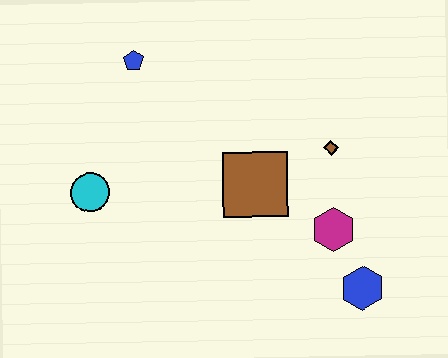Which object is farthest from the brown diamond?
The cyan circle is farthest from the brown diamond.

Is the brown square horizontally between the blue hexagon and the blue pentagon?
Yes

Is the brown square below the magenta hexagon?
No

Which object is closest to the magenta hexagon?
The blue hexagon is closest to the magenta hexagon.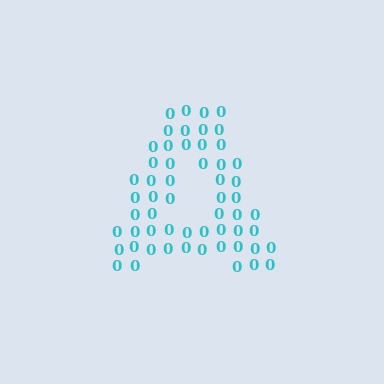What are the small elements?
The small elements are digit 0's.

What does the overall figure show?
The overall figure shows the letter A.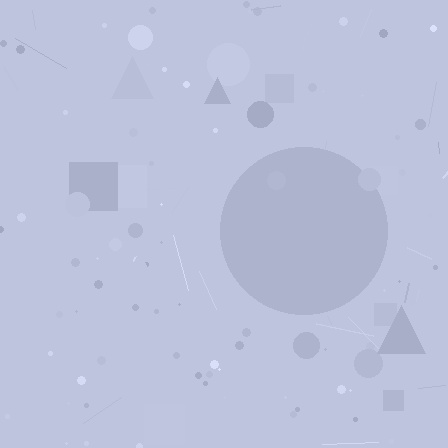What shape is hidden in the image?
A circle is hidden in the image.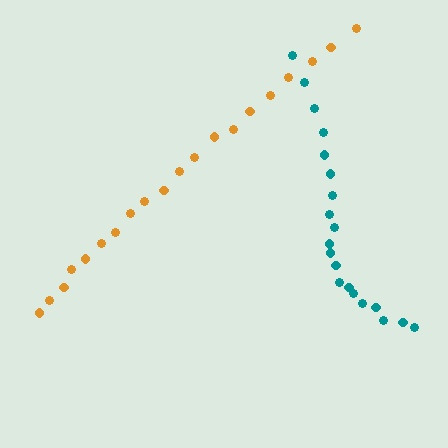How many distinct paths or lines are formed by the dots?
There are 2 distinct paths.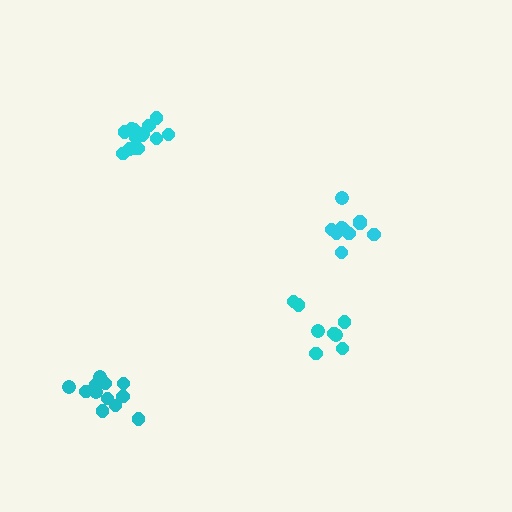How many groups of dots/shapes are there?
There are 4 groups.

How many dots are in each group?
Group 1: 8 dots, Group 2: 14 dots, Group 3: 10 dots, Group 4: 12 dots (44 total).